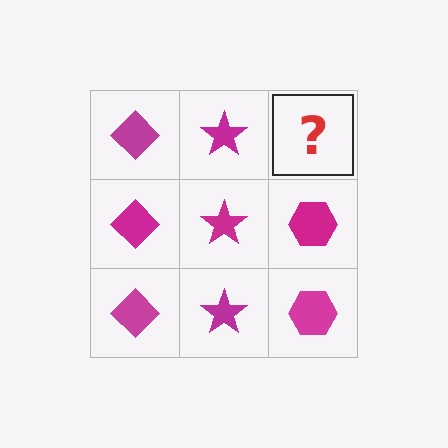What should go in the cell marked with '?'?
The missing cell should contain a magenta hexagon.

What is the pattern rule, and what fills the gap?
The rule is that each column has a consistent shape. The gap should be filled with a magenta hexagon.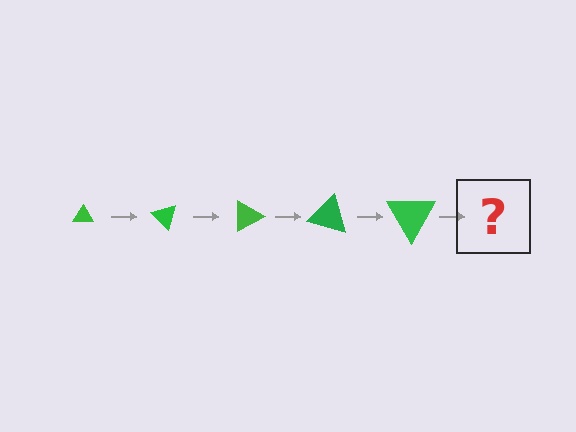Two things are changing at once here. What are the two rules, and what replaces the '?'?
The two rules are that the triangle grows larger each step and it rotates 45 degrees each step. The '?' should be a triangle, larger than the previous one and rotated 225 degrees from the start.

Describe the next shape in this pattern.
It should be a triangle, larger than the previous one and rotated 225 degrees from the start.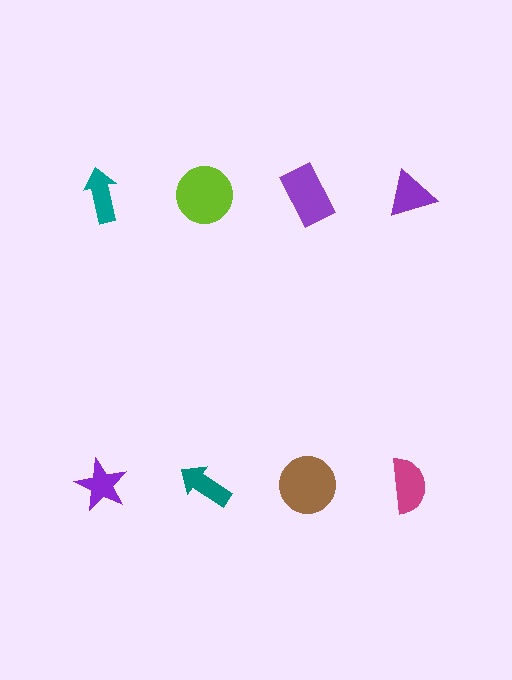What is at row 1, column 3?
A purple rectangle.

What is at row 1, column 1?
A teal arrow.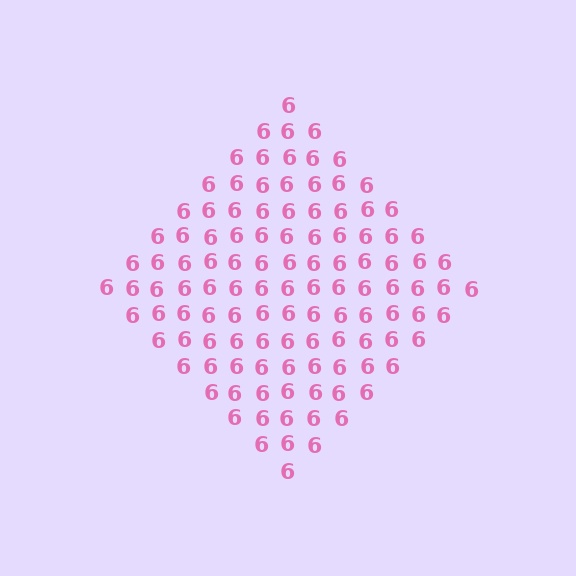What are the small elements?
The small elements are digit 6's.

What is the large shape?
The large shape is a diamond.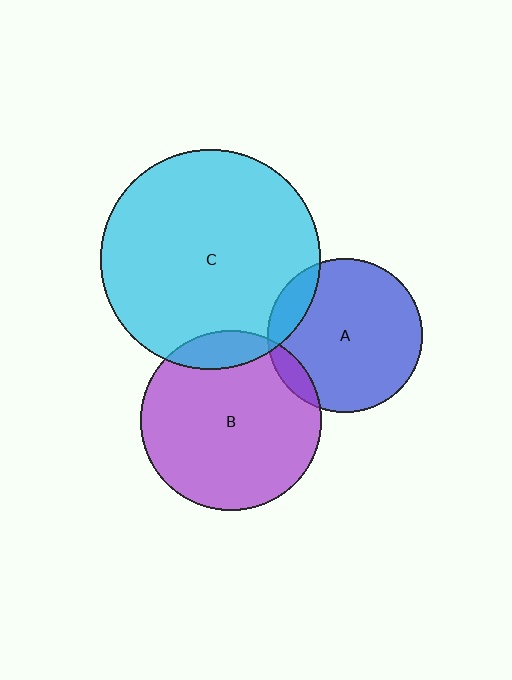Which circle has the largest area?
Circle C (cyan).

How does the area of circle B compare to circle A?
Approximately 1.4 times.